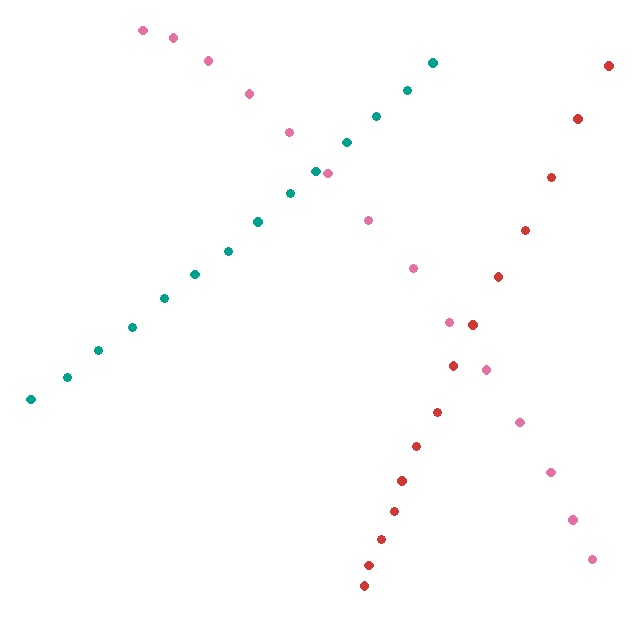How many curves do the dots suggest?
There are 3 distinct paths.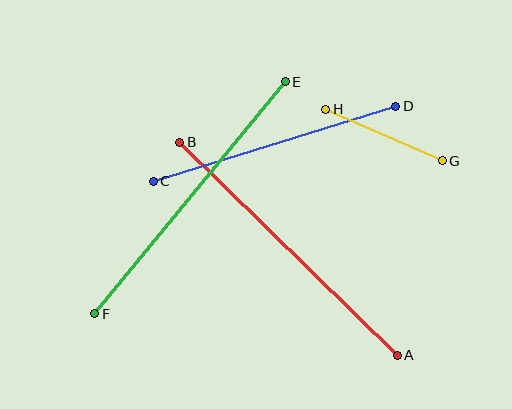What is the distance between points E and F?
The distance is approximately 300 pixels.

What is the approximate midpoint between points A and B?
The midpoint is at approximately (288, 249) pixels.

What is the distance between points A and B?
The distance is approximately 304 pixels.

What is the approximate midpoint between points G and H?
The midpoint is at approximately (384, 135) pixels.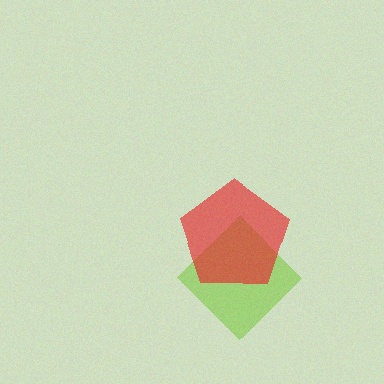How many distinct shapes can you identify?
There are 2 distinct shapes: a lime diamond, a red pentagon.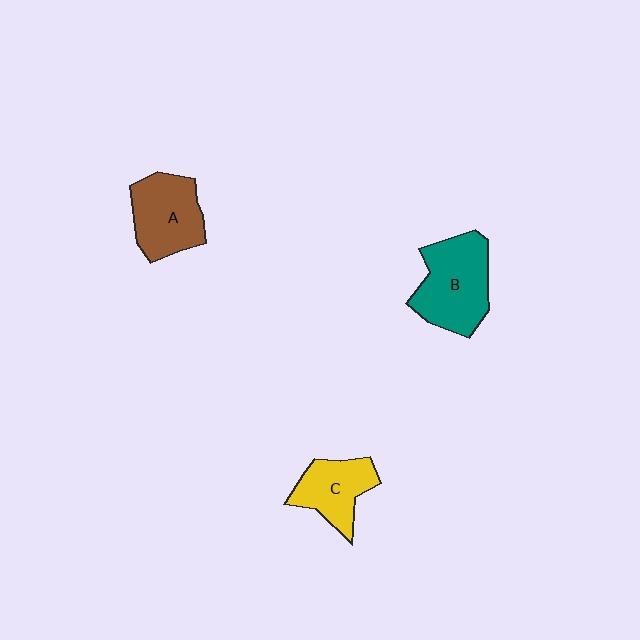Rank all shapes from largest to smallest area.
From largest to smallest: B (teal), A (brown), C (yellow).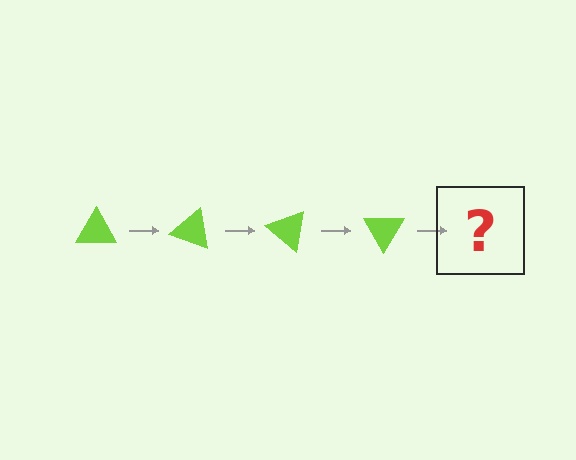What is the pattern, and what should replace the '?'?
The pattern is that the triangle rotates 20 degrees each step. The '?' should be a lime triangle rotated 80 degrees.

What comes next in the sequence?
The next element should be a lime triangle rotated 80 degrees.